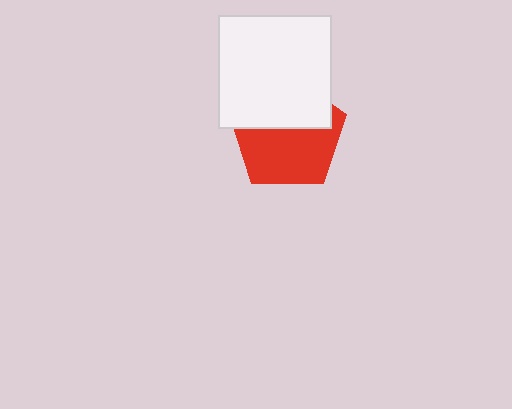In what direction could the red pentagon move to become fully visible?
The red pentagon could move down. That would shift it out from behind the white square entirely.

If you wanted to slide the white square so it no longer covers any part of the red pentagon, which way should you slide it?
Slide it up — that is the most direct way to separate the two shapes.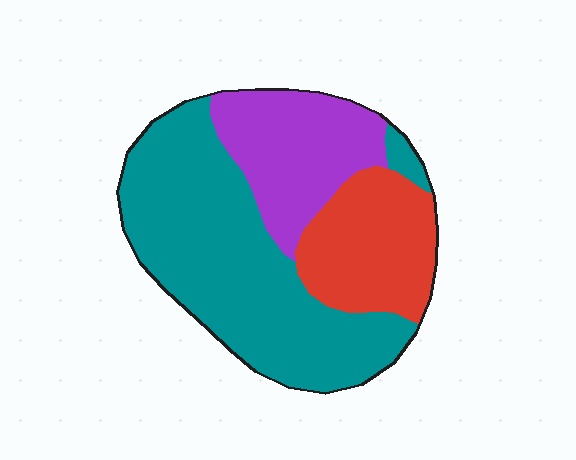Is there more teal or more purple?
Teal.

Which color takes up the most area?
Teal, at roughly 55%.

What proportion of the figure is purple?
Purple covers roughly 25% of the figure.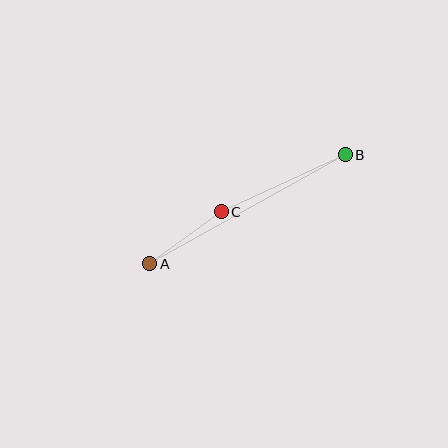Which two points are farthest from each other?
Points A and B are farthest from each other.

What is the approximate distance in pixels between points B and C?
The distance between B and C is approximately 136 pixels.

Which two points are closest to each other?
Points A and C are closest to each other.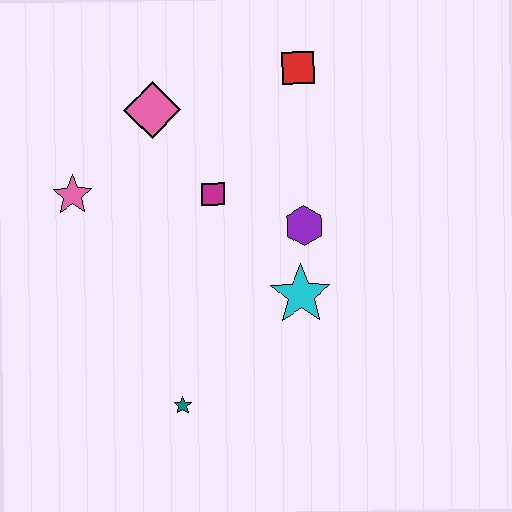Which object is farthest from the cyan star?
The pink star is farthest from the cyan star.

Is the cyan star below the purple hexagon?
Yes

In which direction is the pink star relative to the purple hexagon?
The pink star is to the left of the purple hexagon.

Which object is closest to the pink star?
The pink diamond is closest to the pink star.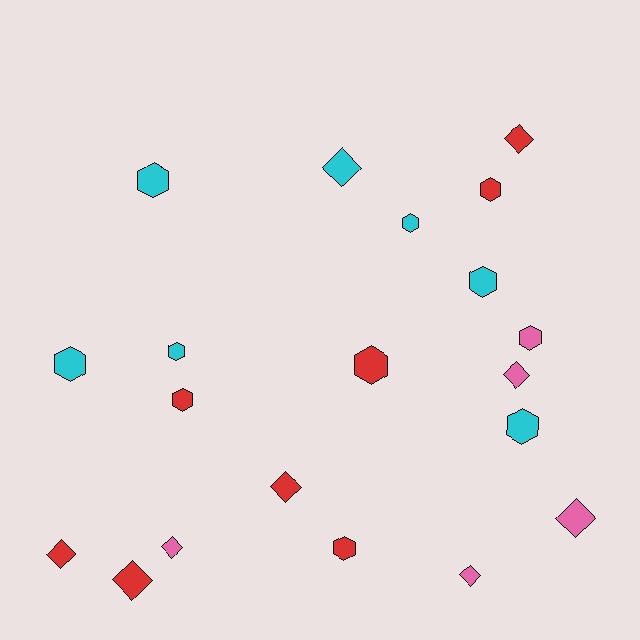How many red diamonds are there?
There are 4 red diamonds.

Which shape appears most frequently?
Hexagon, with 11 objects.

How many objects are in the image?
There are 20 objects.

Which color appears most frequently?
Red, with 8 objects.